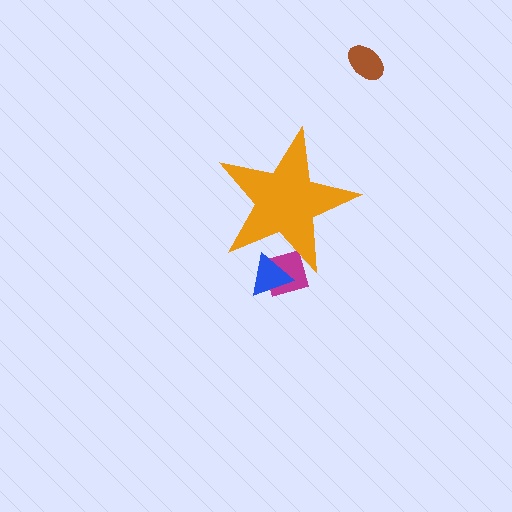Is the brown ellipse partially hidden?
No, the brown ellipse is fully visible.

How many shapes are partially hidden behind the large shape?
2 shapes are partially hidden.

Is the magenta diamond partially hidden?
Yes, the magenta diamond is partially hidden behind the orange star.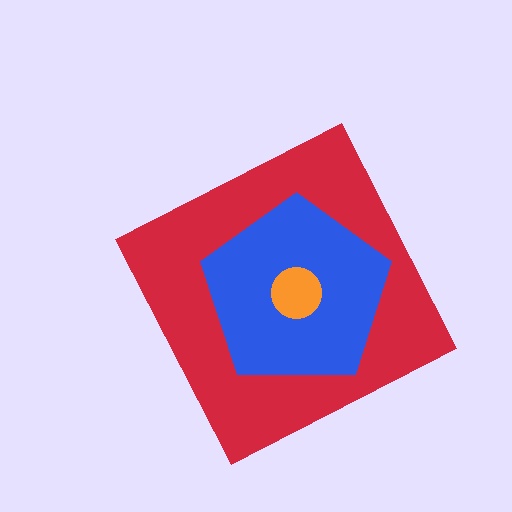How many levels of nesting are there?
3.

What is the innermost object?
The orange circle.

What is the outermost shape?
The red diamond.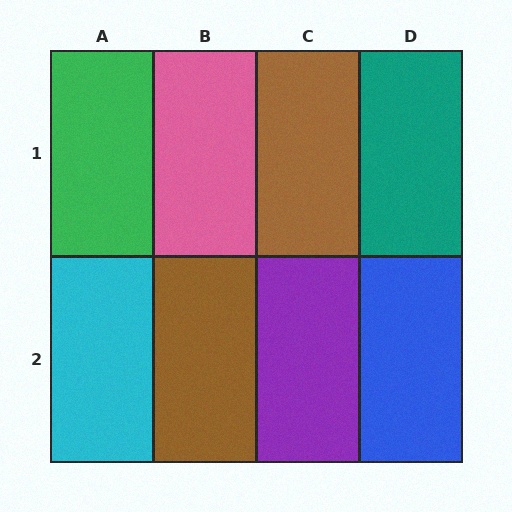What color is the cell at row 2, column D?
Blue.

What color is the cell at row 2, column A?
Cyan.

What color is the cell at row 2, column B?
Brown.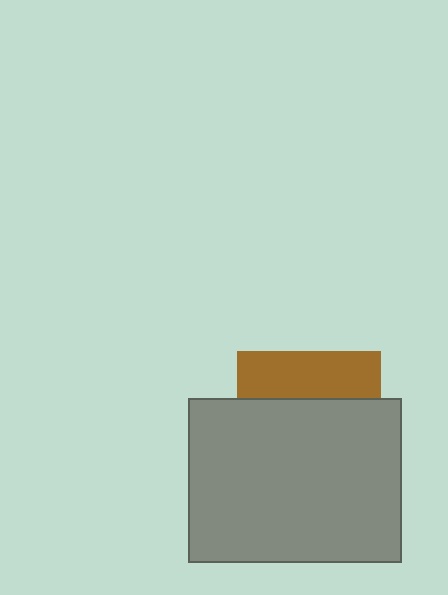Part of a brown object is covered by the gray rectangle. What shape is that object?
It is a square.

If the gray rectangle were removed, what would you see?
You would see the complete brown square.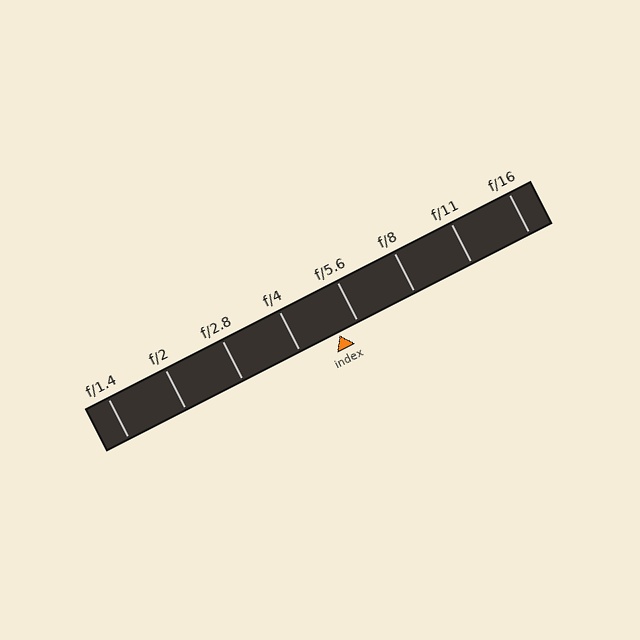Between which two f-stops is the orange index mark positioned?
The index mark is between f/4 and f/5.6.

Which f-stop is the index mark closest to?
The index mark is closest to f/5.6.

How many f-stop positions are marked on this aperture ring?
There are 8 f-stop positions marked.